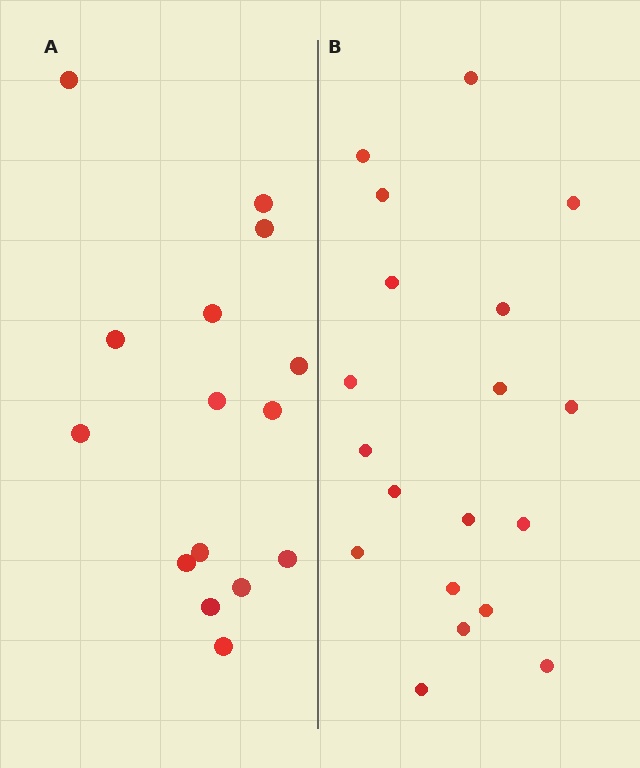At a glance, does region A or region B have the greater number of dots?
Region B (the right region) has more dots.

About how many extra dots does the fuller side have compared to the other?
Region B has about 4 more dots than region A.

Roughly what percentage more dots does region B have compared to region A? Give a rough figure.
About 25% more.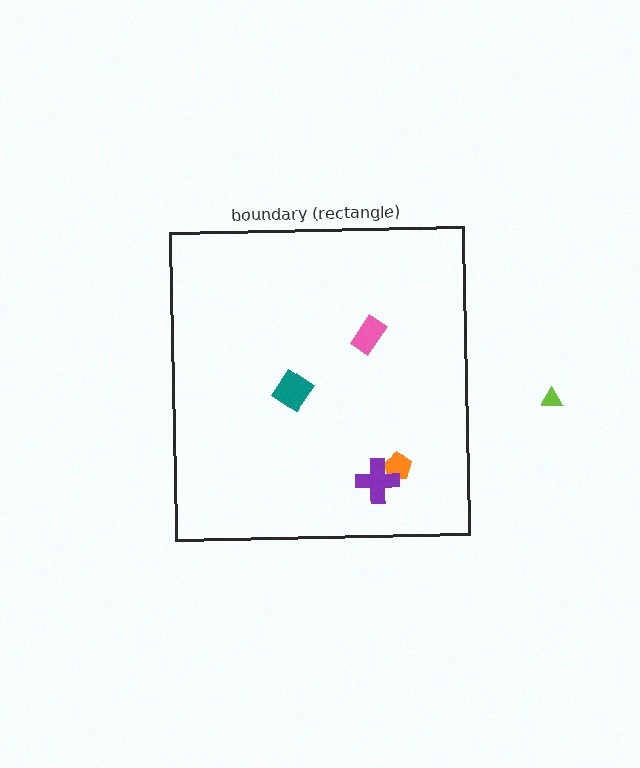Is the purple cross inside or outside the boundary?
Inside.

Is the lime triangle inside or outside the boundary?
Outside.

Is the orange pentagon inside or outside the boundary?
Inside.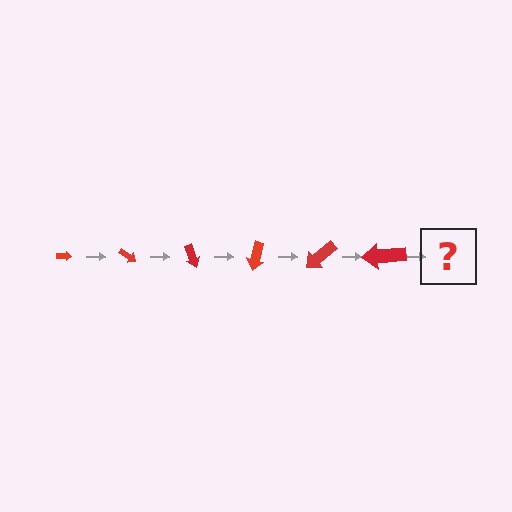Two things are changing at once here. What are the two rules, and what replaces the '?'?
The two rules are that the arrow grows larger each step and it rotates 35 degrees each step. The '?' should be an arrow, larger than the previous one and rotated 210 degrees from the start.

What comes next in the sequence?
The next element should be an arrow, larger than the previous one and rotated 210 degrees from the start.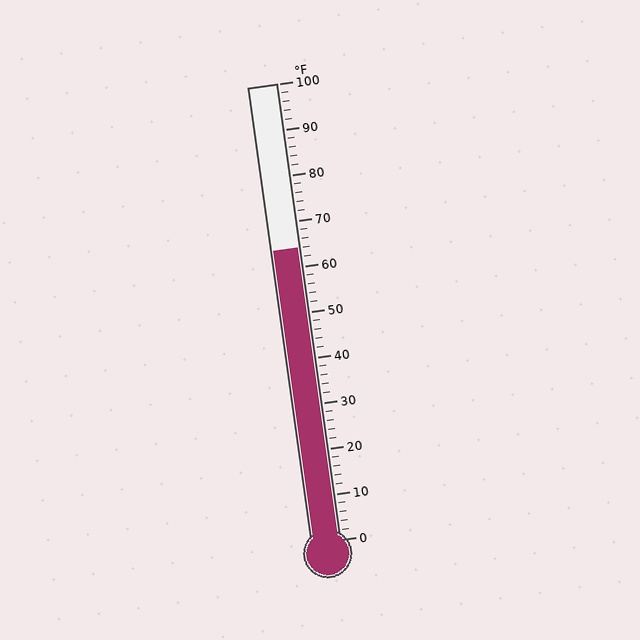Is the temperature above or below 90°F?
The temperature is below 90°F.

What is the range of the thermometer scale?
The thermometer scale ranges from 0°F to 100°F.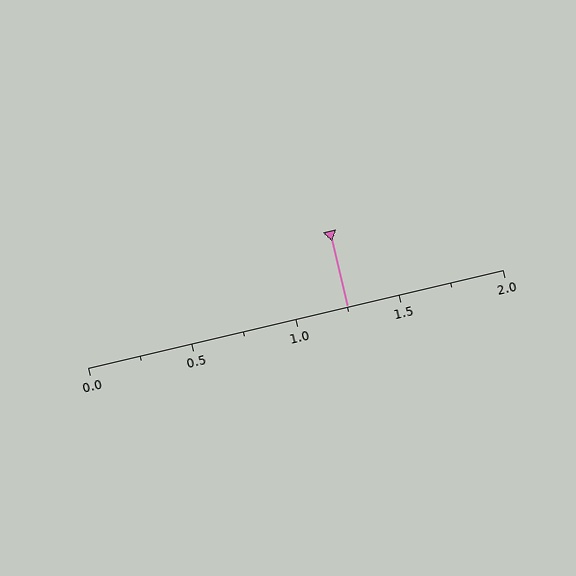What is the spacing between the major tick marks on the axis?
The major ticks are spaced 0.5 apart.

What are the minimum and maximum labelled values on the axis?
The axis runs from 0.0 to 2.0.